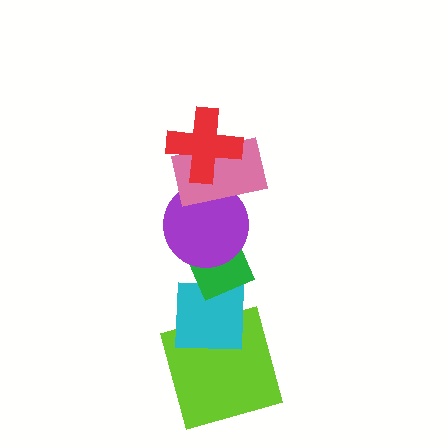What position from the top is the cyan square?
The cyan square is 5th from the top.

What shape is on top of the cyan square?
The green rectangle is on top of the cyan square.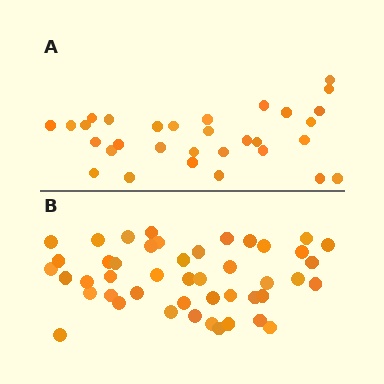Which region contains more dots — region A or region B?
Region B (the bottom region) has more dots.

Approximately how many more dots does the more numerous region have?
Region B has approximately 15 more dots than region A.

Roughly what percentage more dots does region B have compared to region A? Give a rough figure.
About 50% more.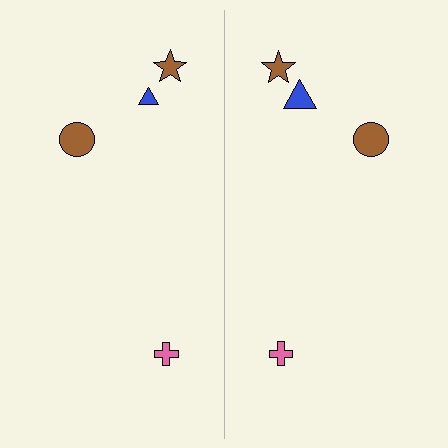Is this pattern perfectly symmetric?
No, the pattern is not perfectly symmetric. The blue triangle on the right side has a different size than its mirror counterpart.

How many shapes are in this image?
There are 8 shapes in this image.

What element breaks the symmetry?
The blue triangle on the right side has a different size than its mirror counterpart.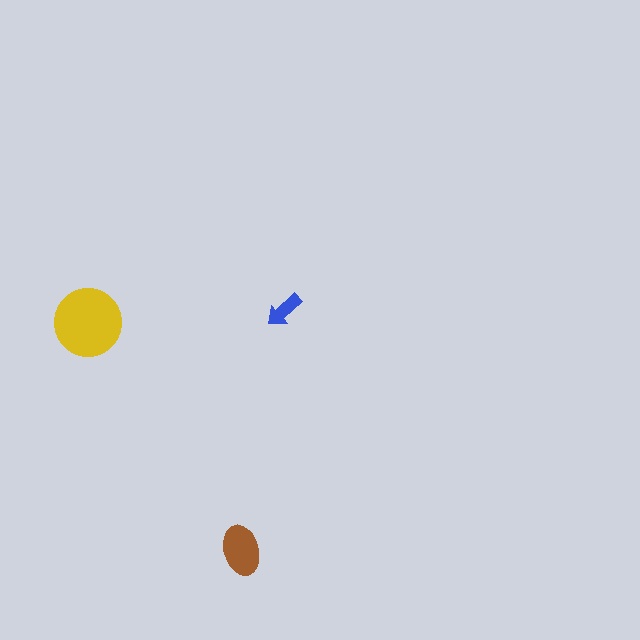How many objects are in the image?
There are 3 objects in the image.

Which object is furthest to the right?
The blue arrow is rightmost.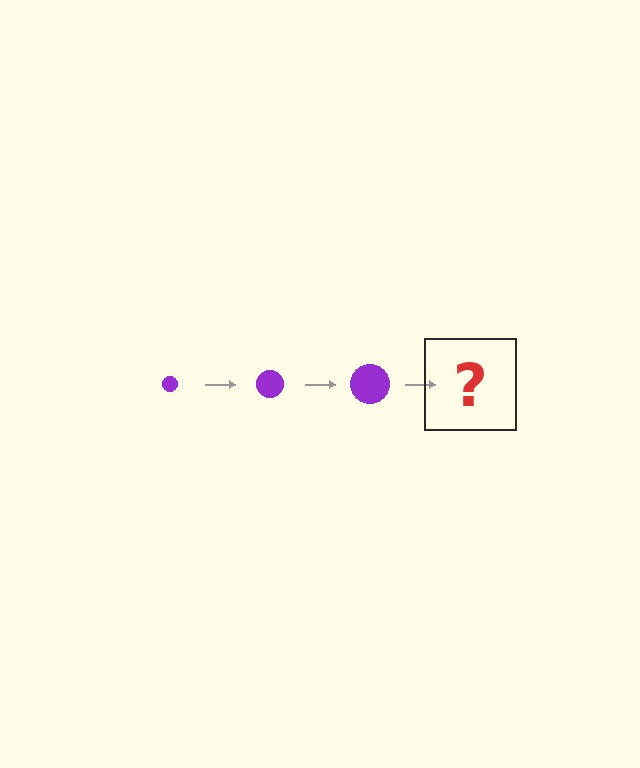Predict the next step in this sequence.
The next step is a purple circle, larger than the previous one.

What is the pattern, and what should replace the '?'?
The pattern is that the circle gets progressively larger each step. The '?' should be a purple circle, larger than the previous one.